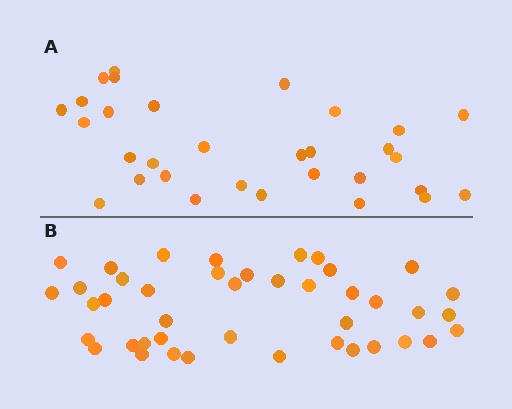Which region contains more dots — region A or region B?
Region B (the bottom region) has more dots.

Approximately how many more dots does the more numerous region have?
Region B has roughly 12 or so more dots than region A.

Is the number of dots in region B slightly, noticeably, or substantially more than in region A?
Region B has noticeably more, but not dramatically so. The ratio is roughly 1.4 to 1.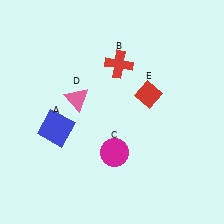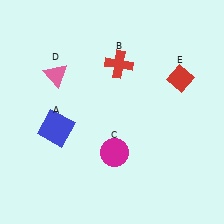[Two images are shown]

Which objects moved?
The objects that moved are: the pink triangle (D), the red diamond (E).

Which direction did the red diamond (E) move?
The red diamond (E) moved right.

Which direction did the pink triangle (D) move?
The pink triangle (D) moved up.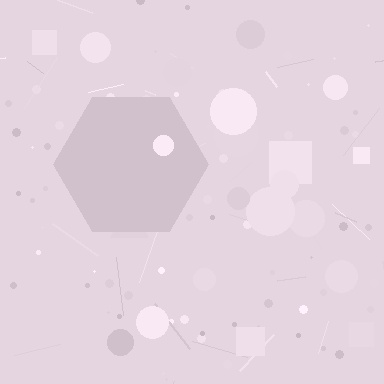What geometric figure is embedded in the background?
A hexagon is embedded in the background.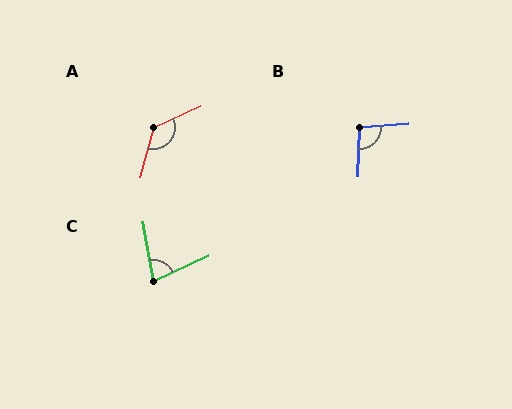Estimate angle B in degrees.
Approximately 96 degrees.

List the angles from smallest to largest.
C (74°), B (96°), A (130°).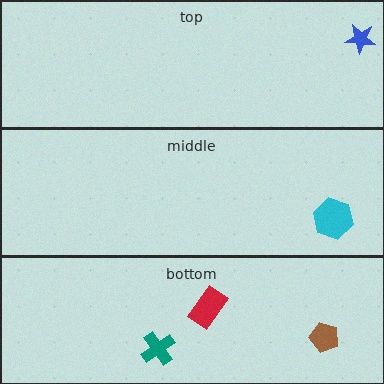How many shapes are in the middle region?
1.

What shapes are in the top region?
The blue star.